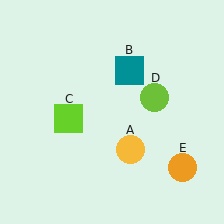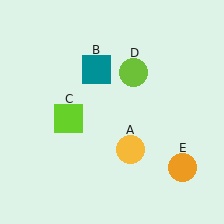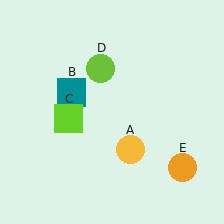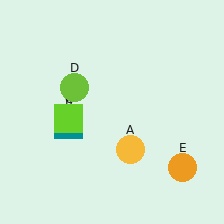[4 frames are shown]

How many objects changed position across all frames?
2 objects changed position: teal square (object B), lime circle (object D).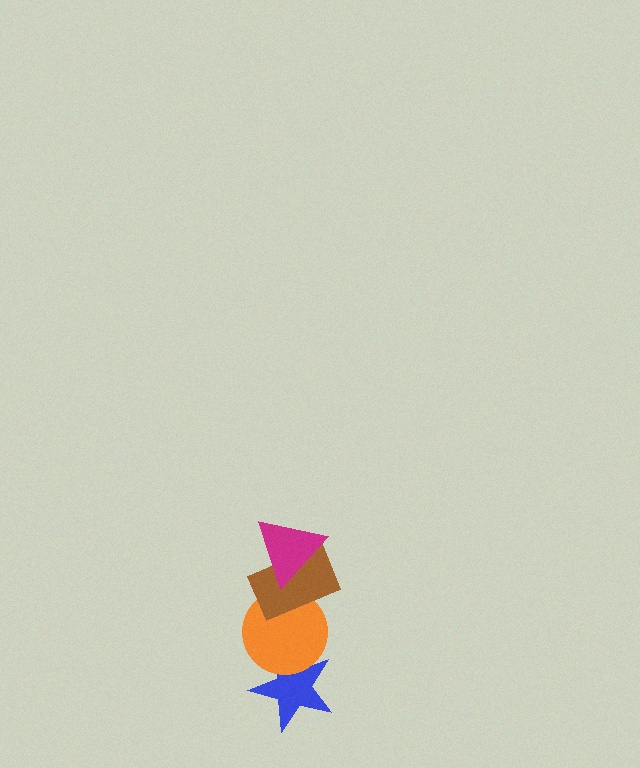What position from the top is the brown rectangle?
The brown rectangle is 2nd from the top.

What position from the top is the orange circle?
The orange circle is 3rd from the top.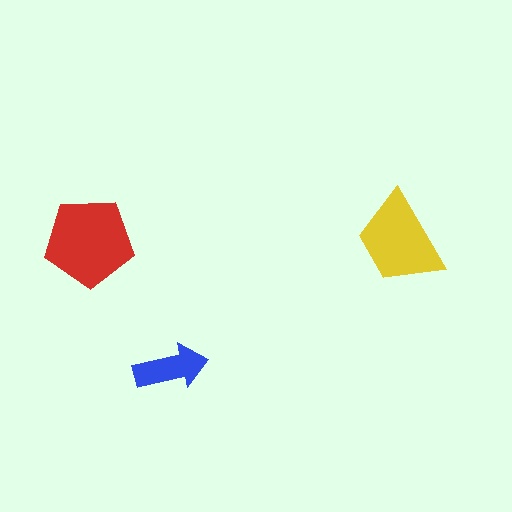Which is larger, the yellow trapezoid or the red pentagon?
The red pentagon.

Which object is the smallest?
The blue arrow.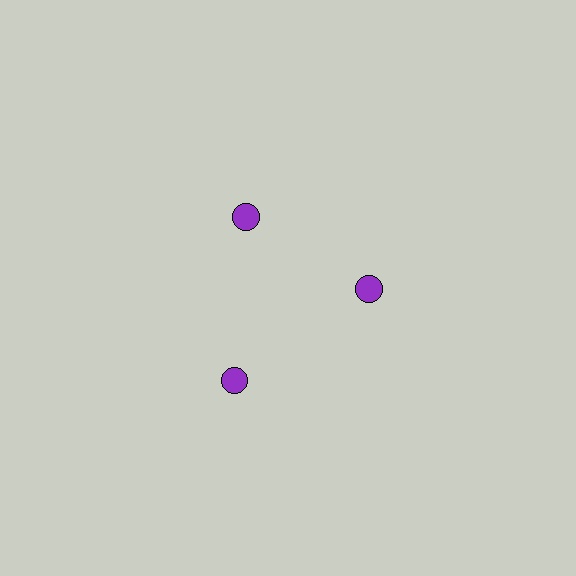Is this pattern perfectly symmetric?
No. The 3 purple circles are arranged in a ring, but one element near the 7 o'clock position is pushed outward from the center, breaking the 3-fold rotational symmetry.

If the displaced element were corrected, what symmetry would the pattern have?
It would have 3-fold rotational symmetry — the pattern would map onto itself every 120 degrees.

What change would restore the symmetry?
The symmetry would be restored by moving it inward, back onto the ring so that all 3 circles sit at equal angles and equal distance from the center.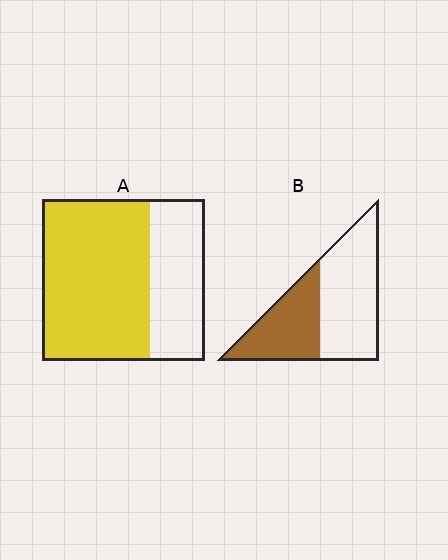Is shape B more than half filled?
No.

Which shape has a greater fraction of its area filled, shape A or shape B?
Shape A.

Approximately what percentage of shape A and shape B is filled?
A is approximately 65% and B is approximately 40%.